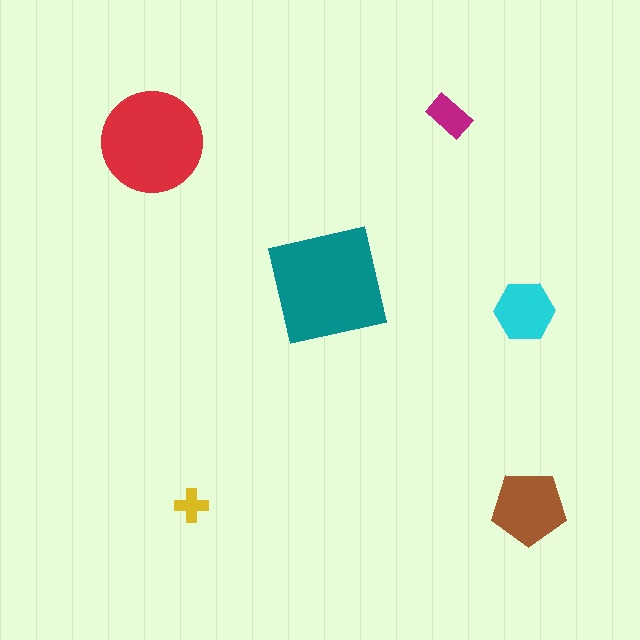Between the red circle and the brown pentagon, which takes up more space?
The red circle.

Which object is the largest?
The teal square.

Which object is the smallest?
The yellow cross.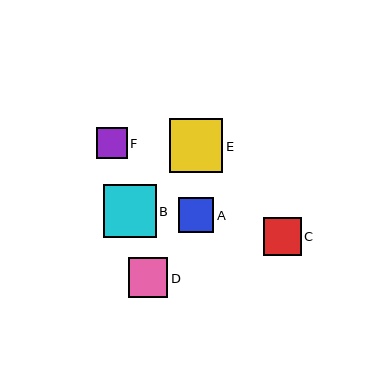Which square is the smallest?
Square F is the smallest with a size of approximately 31 pixels.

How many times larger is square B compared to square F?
Square B is approximately 1.7 times the size of square F.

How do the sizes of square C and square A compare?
Square C and square A are approximately the same size.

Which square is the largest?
Square E is the largest with a size of approximately 54 pixels.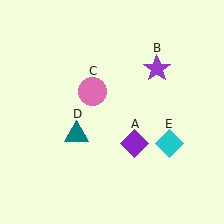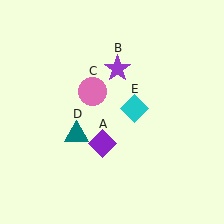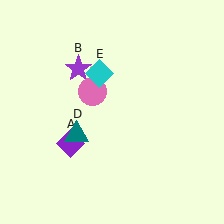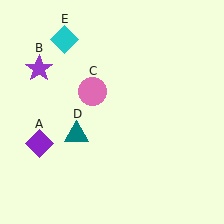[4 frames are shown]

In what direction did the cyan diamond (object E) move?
The cyan diamond (object E) moved up and to the left.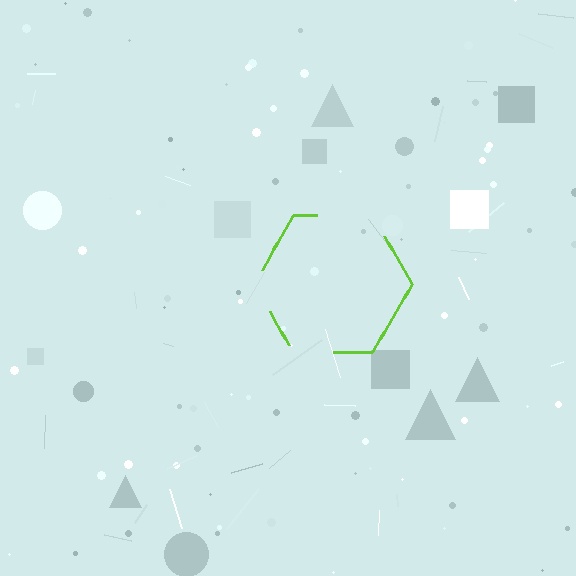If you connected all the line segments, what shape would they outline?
They would outline a hexagon.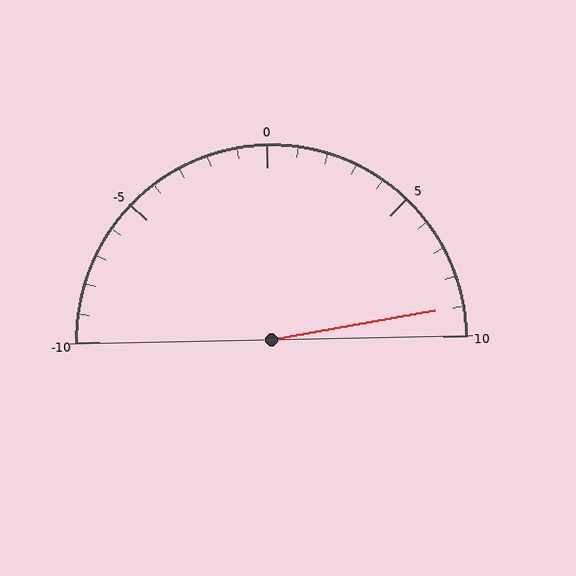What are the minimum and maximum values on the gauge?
The gauge ranges from -10 to 10.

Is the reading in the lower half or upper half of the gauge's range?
The reading is in the upper half of the range (-10 to 10).